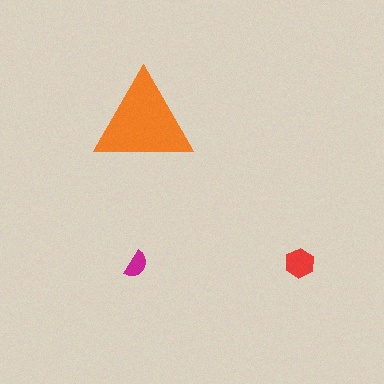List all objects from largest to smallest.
The orange triangle, the red hexagon, the magenta semicircle.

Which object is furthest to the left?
The magenta semicircle is leftmost.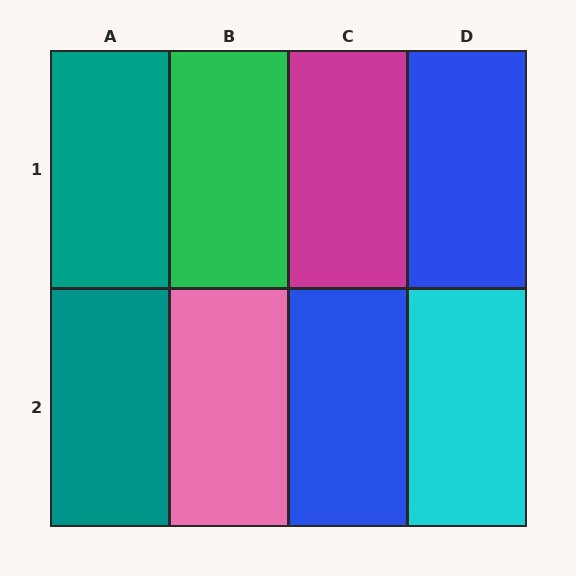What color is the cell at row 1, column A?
Teal.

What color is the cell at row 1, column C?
Magenta.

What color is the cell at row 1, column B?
Green.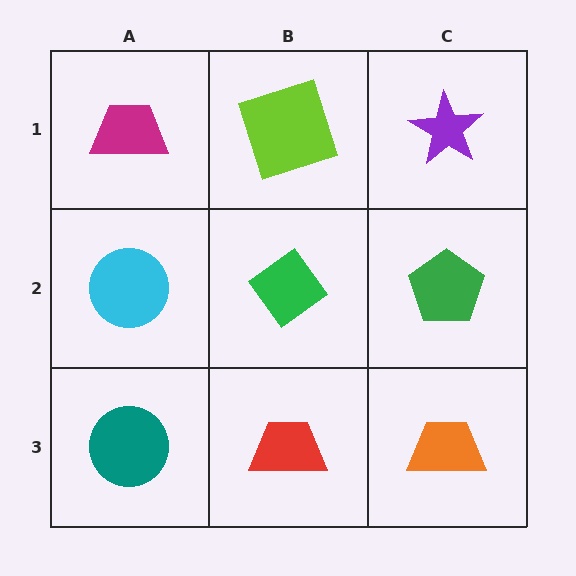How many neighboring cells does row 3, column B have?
3.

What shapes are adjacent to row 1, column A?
A cyan circle (row 2, column A), a lime square (row 1, column B).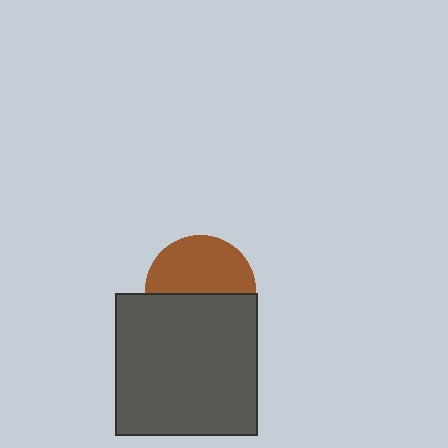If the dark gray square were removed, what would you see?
You would see the complete brown circle.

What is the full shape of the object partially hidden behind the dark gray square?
The partially hidden object is a brown circle.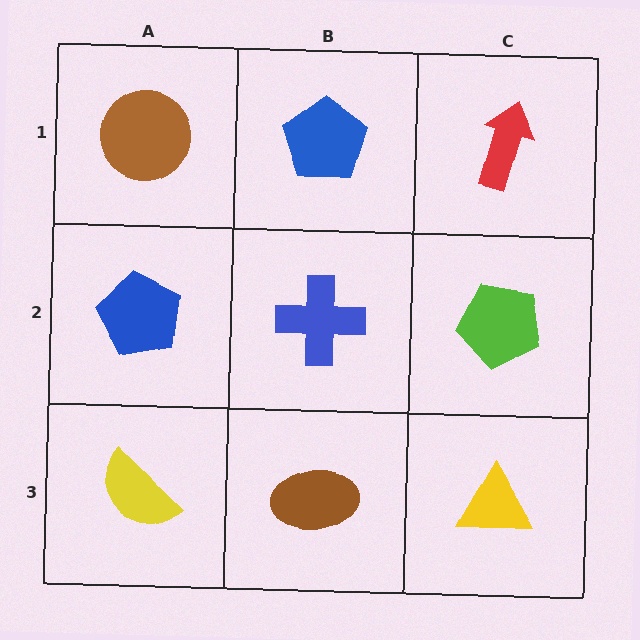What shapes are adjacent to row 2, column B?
A blue pentagon (row 1, column B), a brown ellipse (row 3, column B), a blue pentagon (row 2, column A), a lime pentagon (row 2, column C).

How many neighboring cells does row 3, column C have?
2.